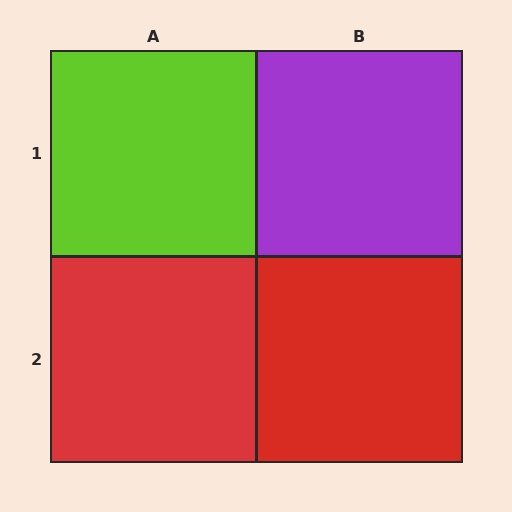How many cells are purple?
1 cell is purple.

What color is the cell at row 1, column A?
Lime.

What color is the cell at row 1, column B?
Purple.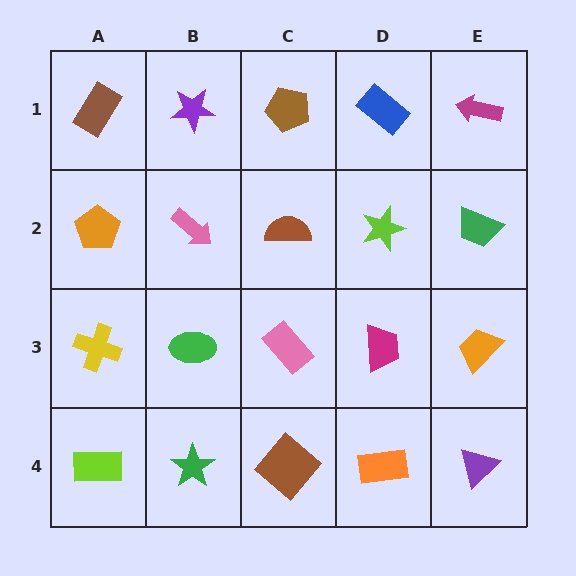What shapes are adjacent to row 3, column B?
A pink arrow (row 2, column B), a green star (row 4, column B), a yellow cross (row 3, column A), a pink rectangle (row 3, column C).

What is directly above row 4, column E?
An orange trapezoid.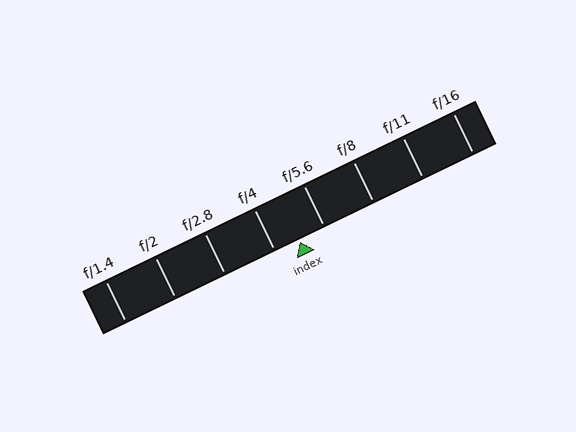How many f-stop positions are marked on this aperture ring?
There are 8 f-stop positions marked.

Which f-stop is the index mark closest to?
The index mark is closest to f/4.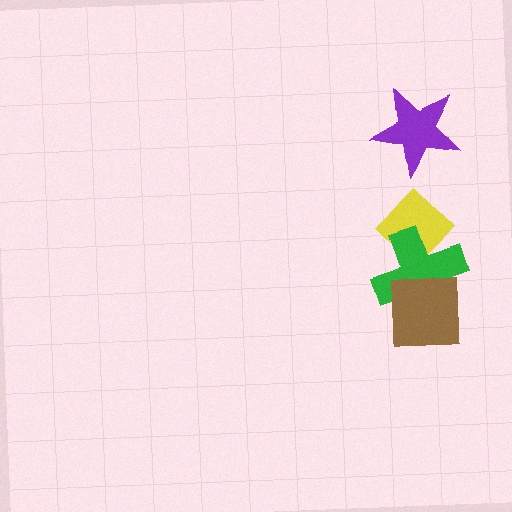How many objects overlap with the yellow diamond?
1 object overlaps with the yellow diamond.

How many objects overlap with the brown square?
1 object overlaps with the brown square.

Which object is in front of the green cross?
The brown square is in front of the green cross.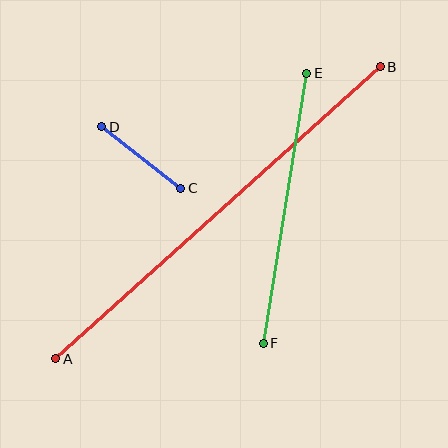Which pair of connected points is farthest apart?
Points A and B are farthest apart.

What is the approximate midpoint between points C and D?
The midpoint is at approximately (141, 158) pixels.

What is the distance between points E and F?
The distance is approximately 274 pixels.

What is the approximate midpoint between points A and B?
The midpoint is at approximately (218, 213) pixels.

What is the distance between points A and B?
The distance is approximately 437 pixels.